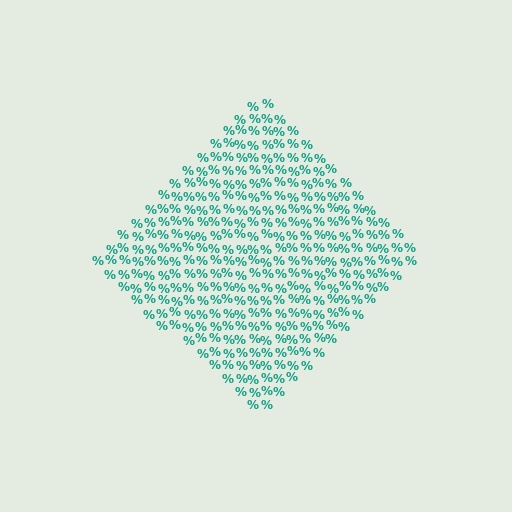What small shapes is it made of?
It is made of small percent signs.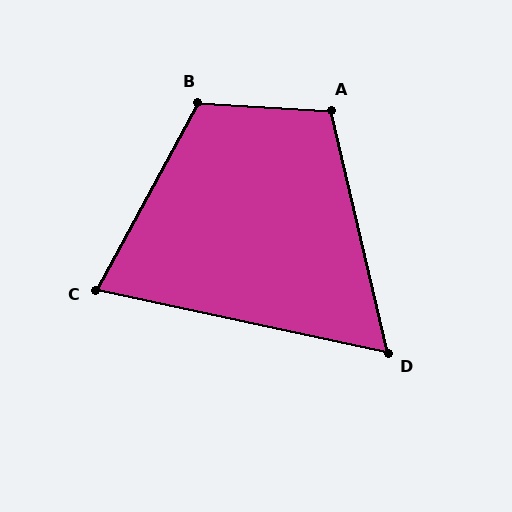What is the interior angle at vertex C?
Approximately 74 degrees (acute).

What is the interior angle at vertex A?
Approximately 106 degrees (obtuse).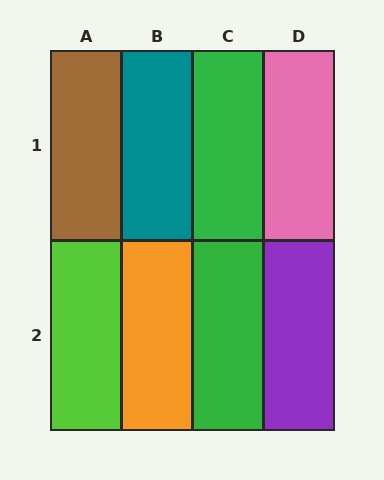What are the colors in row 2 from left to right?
Lime, orange, green, purple.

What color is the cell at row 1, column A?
Brown.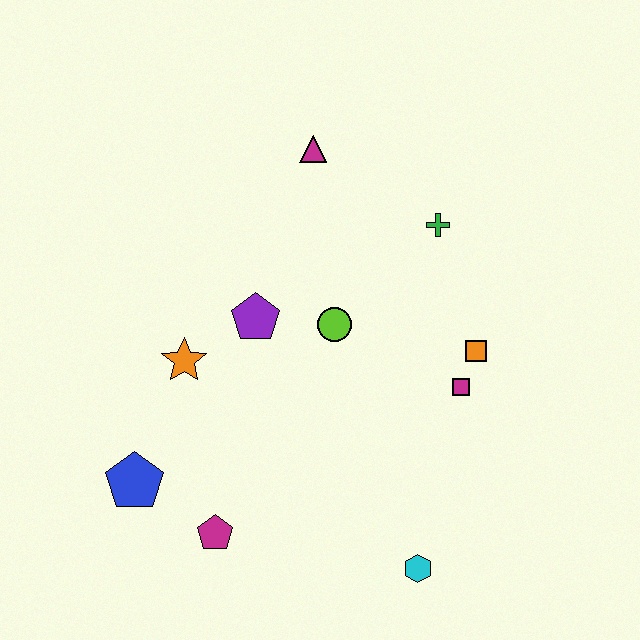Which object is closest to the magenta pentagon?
The blue pentagon is closest to the magenta pentagon.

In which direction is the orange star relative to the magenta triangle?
The orange star is below the magenta triangle.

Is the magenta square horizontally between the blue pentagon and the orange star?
No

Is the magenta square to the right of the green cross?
Yes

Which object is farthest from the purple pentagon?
The cyan hexagon is farthest from the purple pentagon.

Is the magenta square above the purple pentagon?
No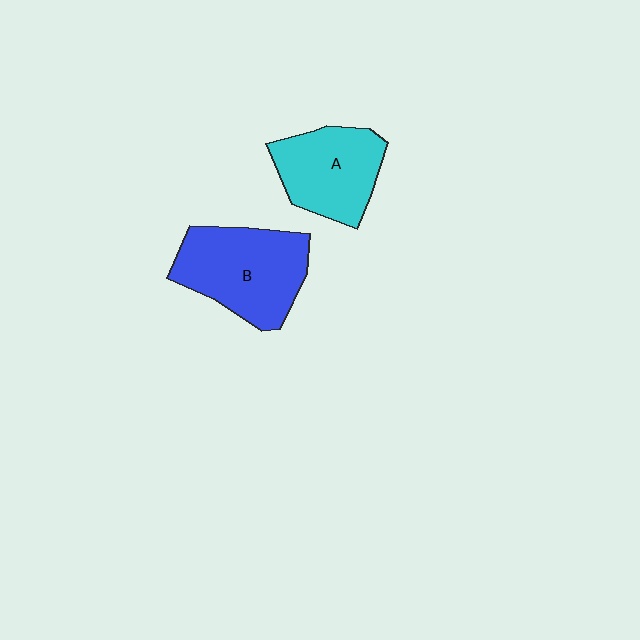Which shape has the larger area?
Shape B (blue).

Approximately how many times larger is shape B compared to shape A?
Approximately 1.2 times.